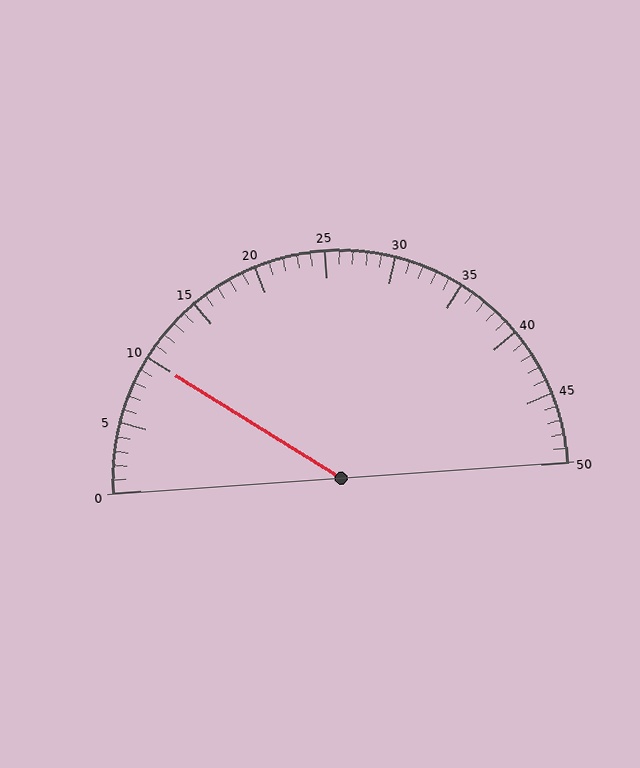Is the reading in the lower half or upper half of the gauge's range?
The reading is in the lower half of the range (0 to 50).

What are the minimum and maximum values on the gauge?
The gauge ranges from 0 to 50.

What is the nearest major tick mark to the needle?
The nearest major tick mark is 10.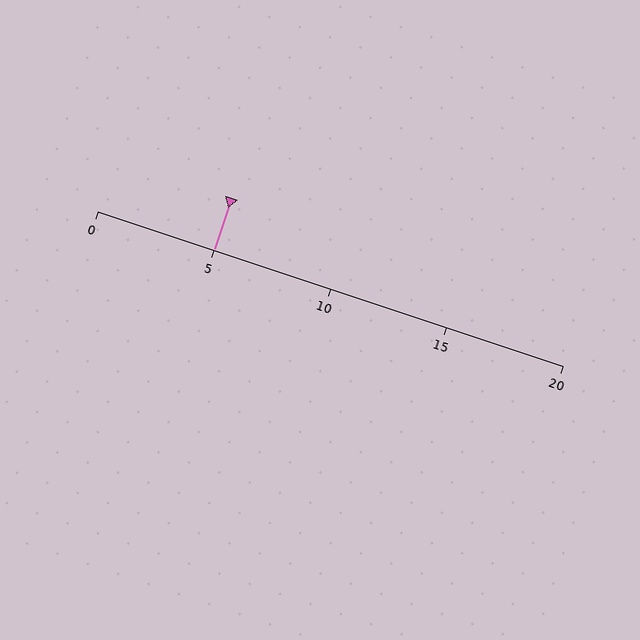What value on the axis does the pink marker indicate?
The marker indicates approximately 5.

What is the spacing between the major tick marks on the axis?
The major ticks are spaced 5 apart.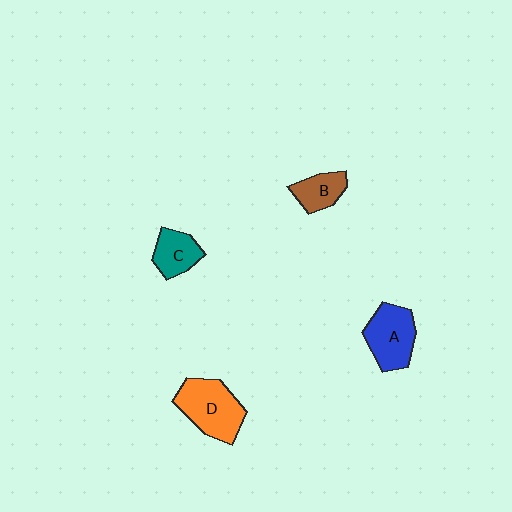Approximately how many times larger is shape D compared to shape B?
Approximately 1.9 times.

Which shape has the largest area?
Shape D (orange).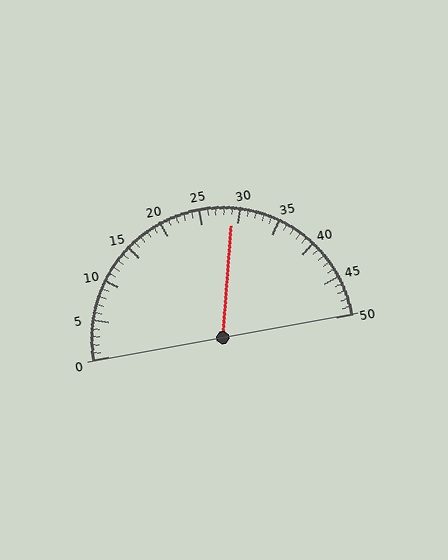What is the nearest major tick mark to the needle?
The nearest major tick mark is 30.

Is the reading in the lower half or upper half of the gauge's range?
The reading is in the upper half of the range (0 to 50).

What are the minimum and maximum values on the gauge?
The gauge ranges from 0 to 50.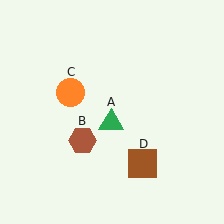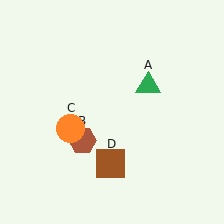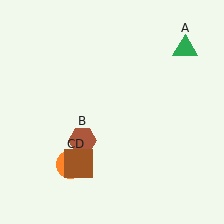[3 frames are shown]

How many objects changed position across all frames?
3 objects changed position: green triangle (object A), orange circle (object C), brown square (object D).